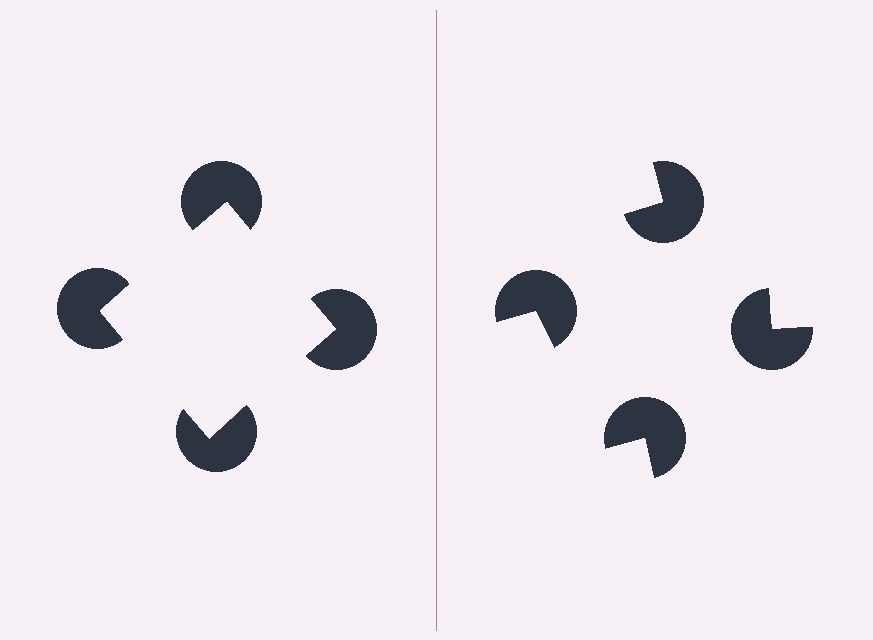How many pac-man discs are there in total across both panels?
8 — 4 on each side.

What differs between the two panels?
The pac-man discs are positioned identically on both sides; only the wedge orientations differ. On the left they align to a square; on the right they are misaligned.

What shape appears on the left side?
An illusory square.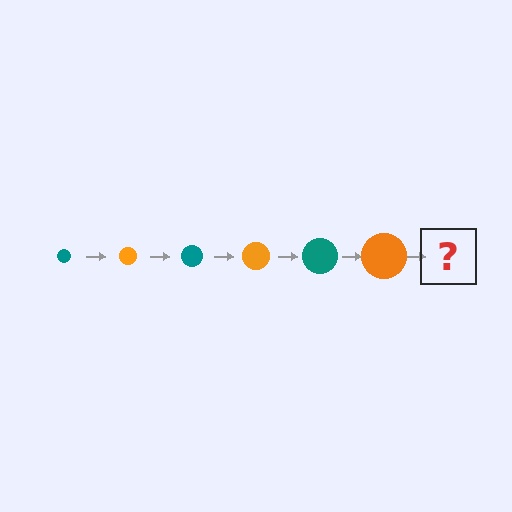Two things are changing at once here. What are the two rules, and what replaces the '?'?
The two rules are that the circle grows larger each step and the color cycles through teal and orange. The '?' should be a teal circle, larger than the previous one.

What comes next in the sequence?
The next element should be a teal circle, larger than the previous one.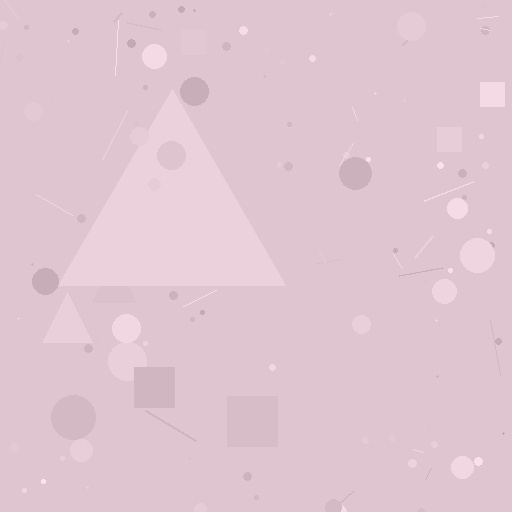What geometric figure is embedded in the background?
A triangle is embedded in the background.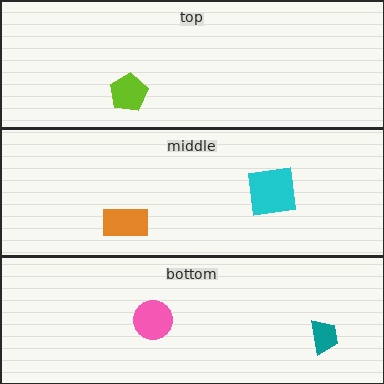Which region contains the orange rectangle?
The middle region.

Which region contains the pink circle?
The bottom region.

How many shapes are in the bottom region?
2.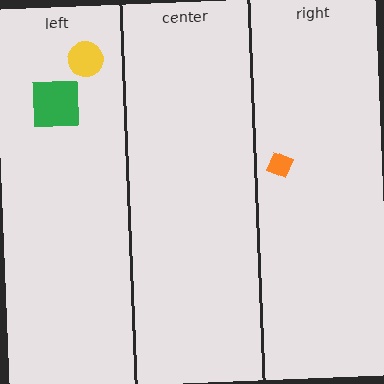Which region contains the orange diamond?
The right region.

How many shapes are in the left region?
2.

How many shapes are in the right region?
1.